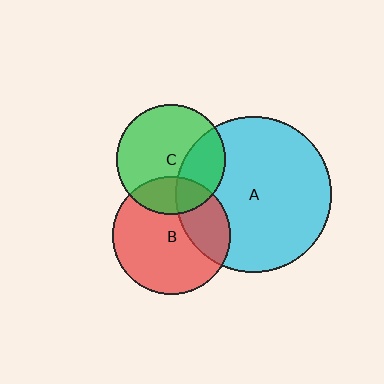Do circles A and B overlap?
Yes.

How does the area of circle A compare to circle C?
Approximately 2.0 times.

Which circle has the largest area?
Circle A (cyan).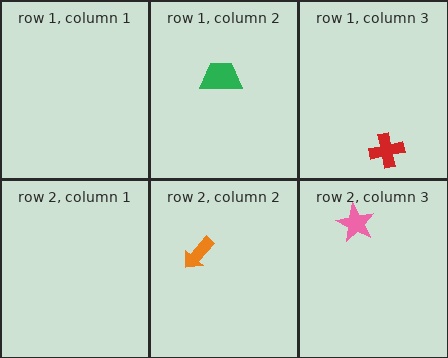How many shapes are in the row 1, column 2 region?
1.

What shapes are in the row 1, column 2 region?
The green trapezoid.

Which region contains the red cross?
The row 1, column 3 region.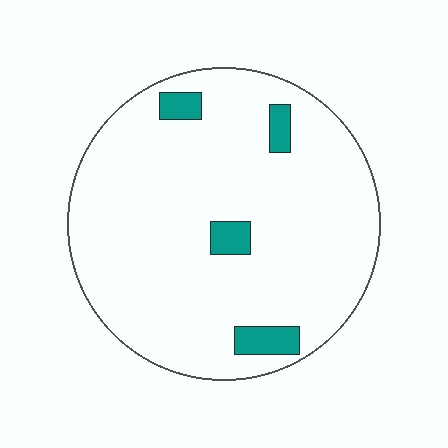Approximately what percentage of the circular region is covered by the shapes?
Approximately 5%.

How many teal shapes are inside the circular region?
4.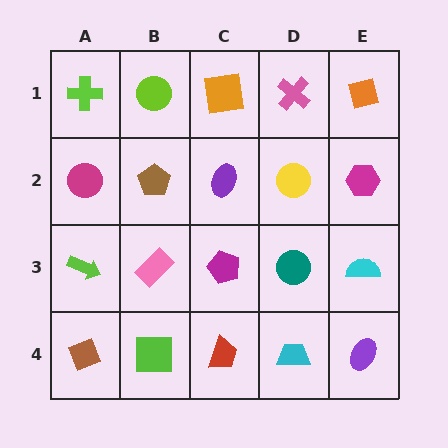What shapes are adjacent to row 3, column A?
A magenta circle (row 2, column A), a brown diamond (row 4, column A), a pink rectangle (row 3, column B).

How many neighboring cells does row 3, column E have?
3.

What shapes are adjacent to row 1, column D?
A yellow circle (row 2, column D), an orange square (row 1, column C), an orange square (row 1, column E).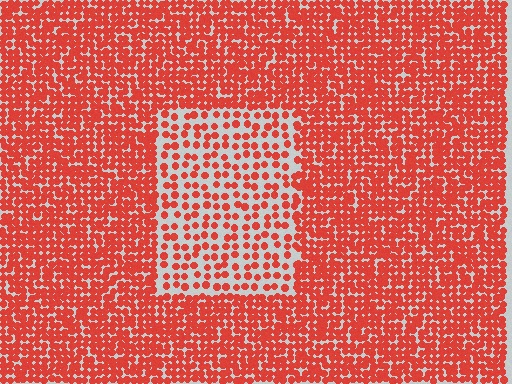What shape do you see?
I see a rectangle.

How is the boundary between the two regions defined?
The boundary is defined by a change in element density (approximately 2.2x ratio). All elements are the same color, size, and shape.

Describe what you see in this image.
The image contains small red elements arranged at two different densities. A rectangle-shaped region is visible where the elements are less densely packed than the surrounding area.